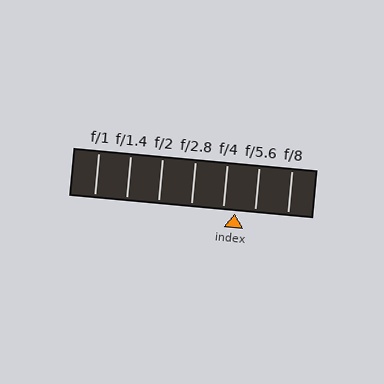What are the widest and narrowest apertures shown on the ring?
The widest aperture shown is f/1 and the narrowest is f/8.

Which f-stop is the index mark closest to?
The index mark is closest to f/4.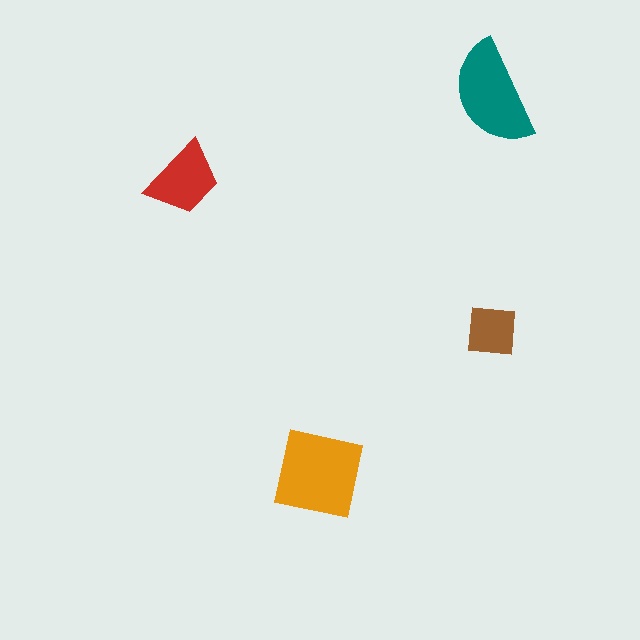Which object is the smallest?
The brown square.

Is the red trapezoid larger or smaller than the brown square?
Larger.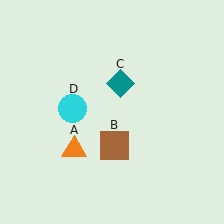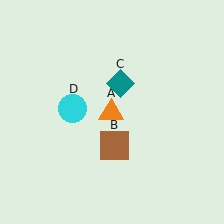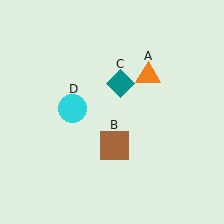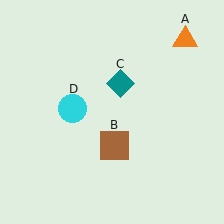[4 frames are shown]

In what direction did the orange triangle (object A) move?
The orange triangle (object A) moved up and to the right.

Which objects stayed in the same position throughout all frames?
Brown square (object B) and teal diamond (object C) and cyan circle (object D) remained stationary.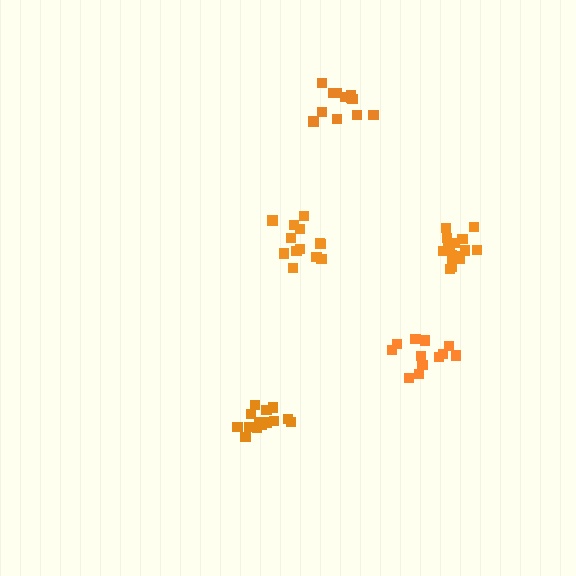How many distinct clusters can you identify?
There are 5 distinct clusters.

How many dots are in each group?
Group 1: 12 dots, Group 2: 14 dots, Group 3: 13 dots, Group 4: 12 dots, Group 5: 16 dots (67 total).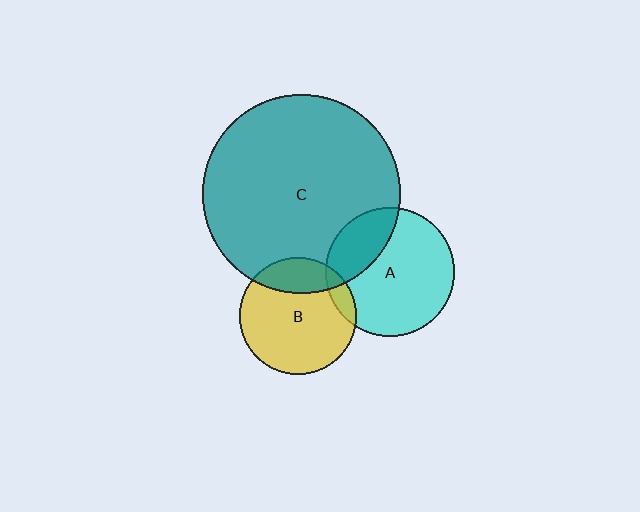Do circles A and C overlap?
Yes.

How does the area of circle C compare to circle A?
Approximately 2.4 times.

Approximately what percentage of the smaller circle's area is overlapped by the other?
Approximately 25%.